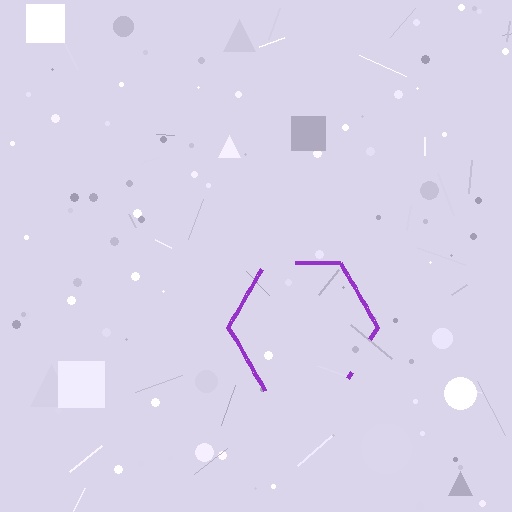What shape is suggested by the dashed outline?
The dashed outline suggests a hexagon.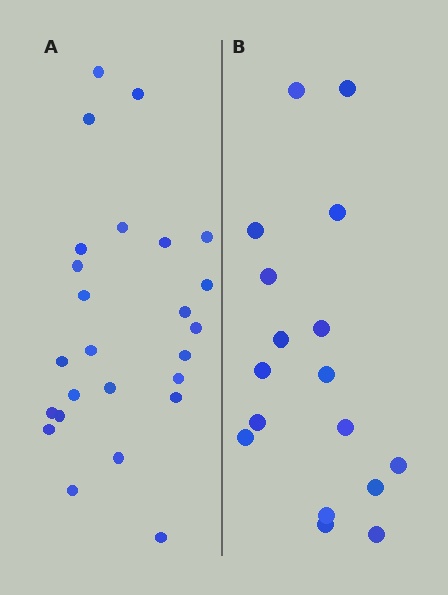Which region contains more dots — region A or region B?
Region A (the left region) has more dots.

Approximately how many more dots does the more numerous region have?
Region A has roughly 8 or so more dots than region B.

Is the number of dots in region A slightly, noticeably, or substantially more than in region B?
Region A has substantially more. The ratio is roughly 1.5 to 1.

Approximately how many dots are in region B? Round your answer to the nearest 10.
About 20 dots. (The exact count is 17, which rounds to 20.)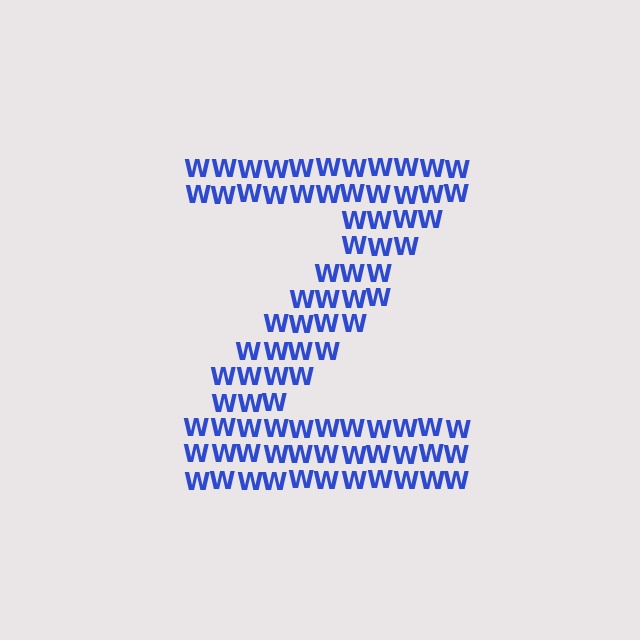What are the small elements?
The small elements are letter W's.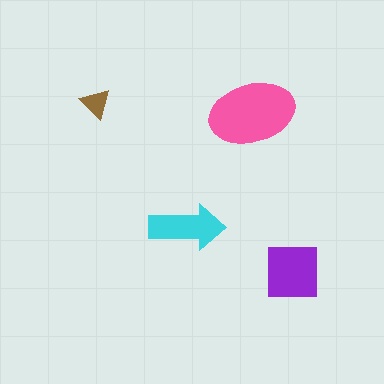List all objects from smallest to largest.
The brown triangle, the cyan arrow, the purple square, the pink ellipse.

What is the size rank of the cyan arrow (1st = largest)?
3rd.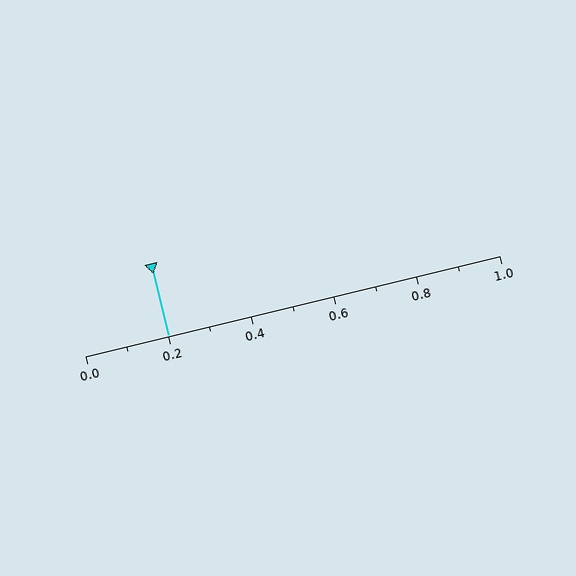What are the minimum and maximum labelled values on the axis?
The axis runs from 0.0 to 1.0.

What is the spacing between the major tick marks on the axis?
The major ticks are spaced 0.2 apart.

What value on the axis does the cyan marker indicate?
The marker indicates approximately 0.2.